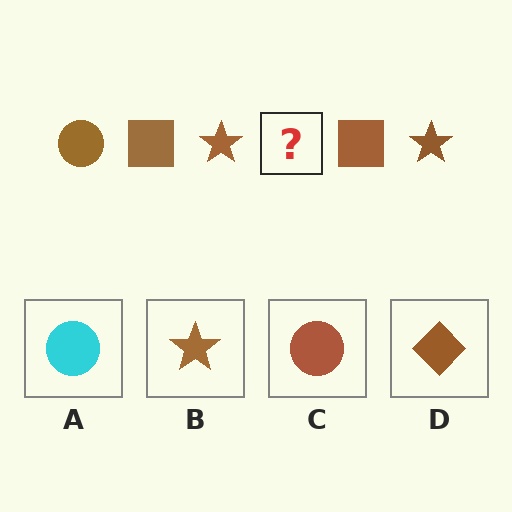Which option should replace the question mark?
Option C.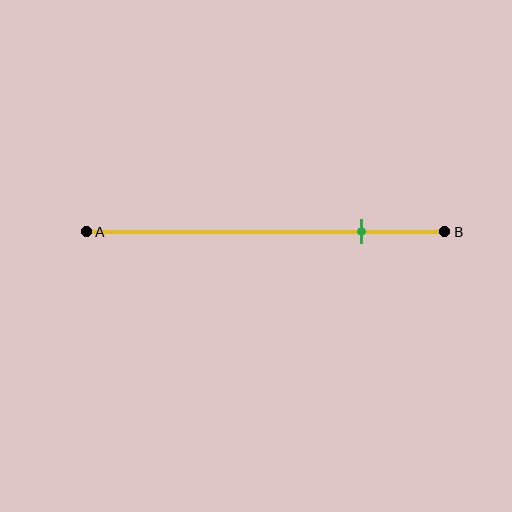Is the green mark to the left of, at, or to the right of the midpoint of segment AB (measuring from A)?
The green mark is to the right of the midpoint of segment AB.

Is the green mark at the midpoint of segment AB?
No, the mark is at about 75% from A, not at the 50% midpoint.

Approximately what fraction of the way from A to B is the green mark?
The green mark is approximately 75% of the way from A to B.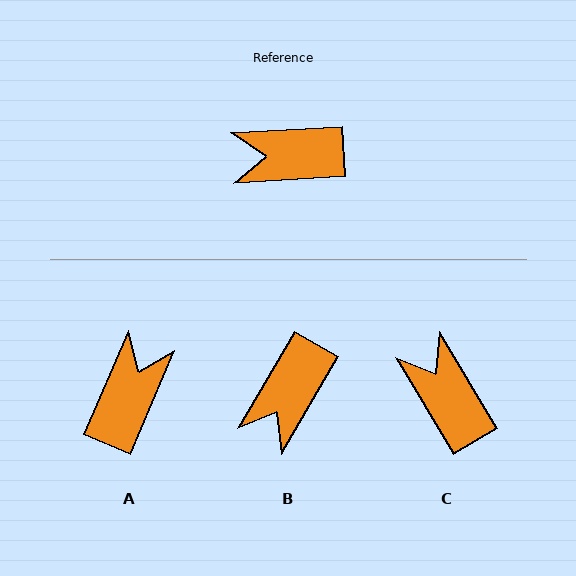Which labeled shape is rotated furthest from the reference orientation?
A, about 116 degrees away.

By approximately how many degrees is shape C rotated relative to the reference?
Approximately 63 degrees clockwise.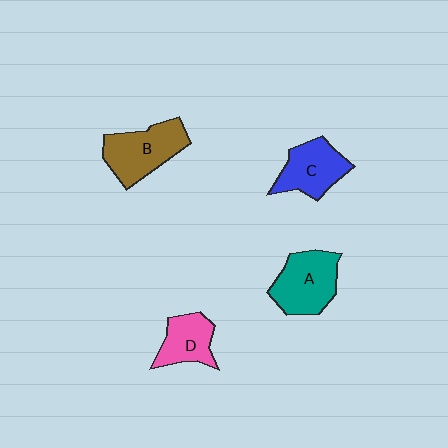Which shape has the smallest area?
Shape D (pink).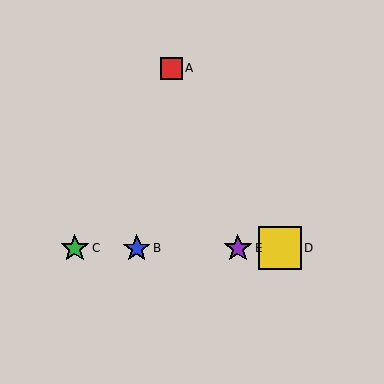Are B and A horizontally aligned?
No, B is at y≈248 and A is at y≈68.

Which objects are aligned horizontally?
Objects B, C, D, E are aligned horizontally.